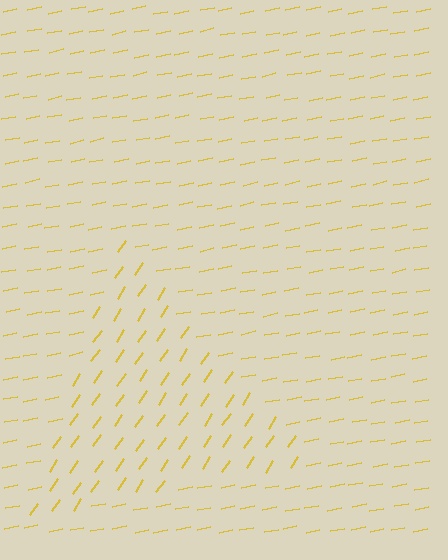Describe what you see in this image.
The image is filled with small yellow line segments. A triangle region in the image has lines oriented differently from the surrounding lines, creating a visible texture boundary.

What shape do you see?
I see a triangle.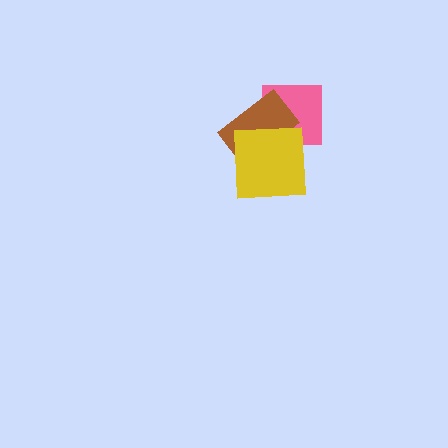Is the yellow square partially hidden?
No, no other shape covers it.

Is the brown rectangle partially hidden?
Yes, it is partially covered by another shape.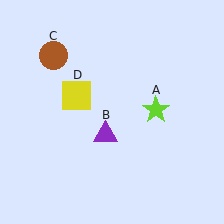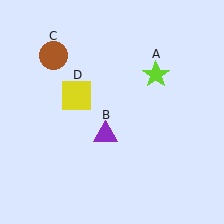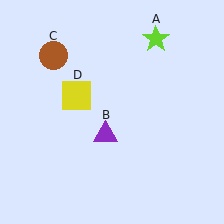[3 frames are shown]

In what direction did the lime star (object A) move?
The lime star (object A) moved up.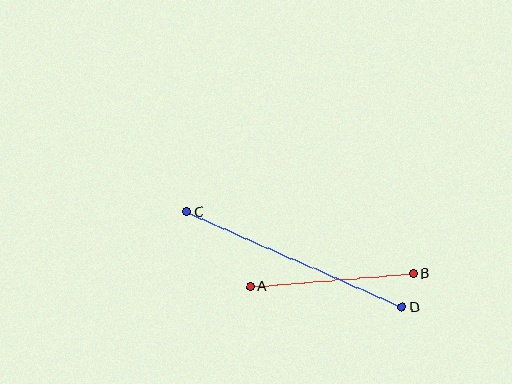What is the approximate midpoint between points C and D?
The midpoint is at approximately (294, 260) pixels.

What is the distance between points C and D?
The distance is approximately 235 pixels.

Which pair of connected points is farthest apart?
Points C and D are farthest apart.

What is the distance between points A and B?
The distance is approximately 163 pixels.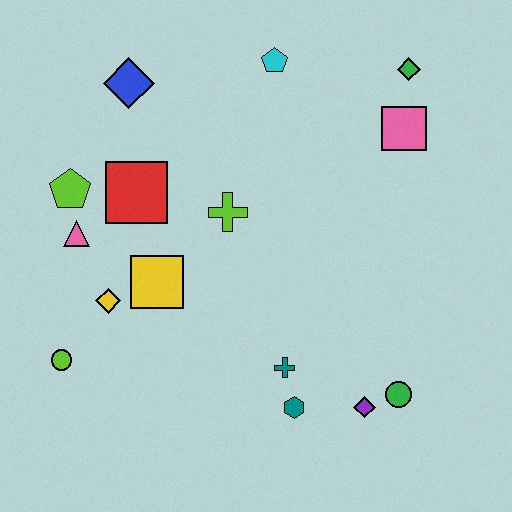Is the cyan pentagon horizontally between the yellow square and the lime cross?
No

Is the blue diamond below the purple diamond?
No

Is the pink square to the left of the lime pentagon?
No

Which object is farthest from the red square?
The green circle is farthest from the red square.